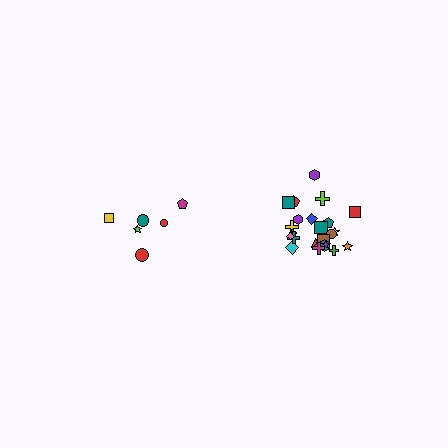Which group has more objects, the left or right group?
The right group.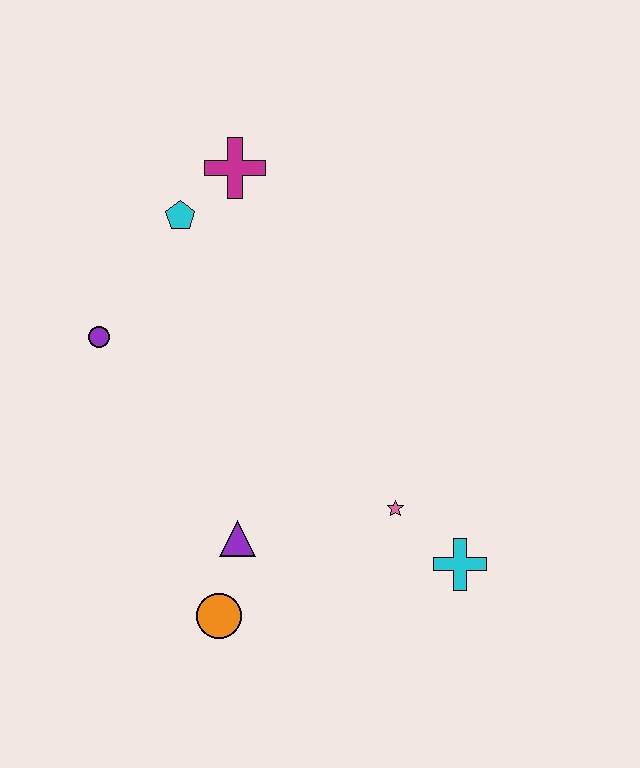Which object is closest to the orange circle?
The purple triangle is closest to the orange circle.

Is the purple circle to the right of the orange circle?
No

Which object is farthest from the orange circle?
The magenta cross is farthest from the orange circle.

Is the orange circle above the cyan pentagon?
No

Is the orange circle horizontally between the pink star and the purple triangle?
No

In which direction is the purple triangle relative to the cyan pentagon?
The purple triangle is below the cyan pentagon.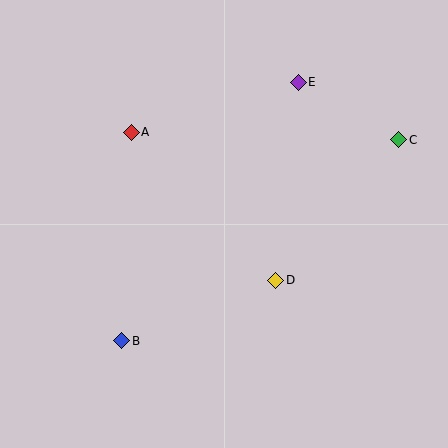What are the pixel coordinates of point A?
Point A is at (131, 132).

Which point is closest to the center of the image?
Point D at (276, 280) is closest to the center.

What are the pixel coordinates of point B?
Point B is at (122, 341).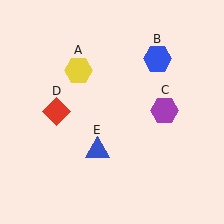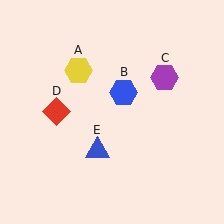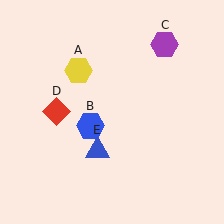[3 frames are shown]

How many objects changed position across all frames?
2 objects changed position: blue hexagon (object B), purple hexagon (object C).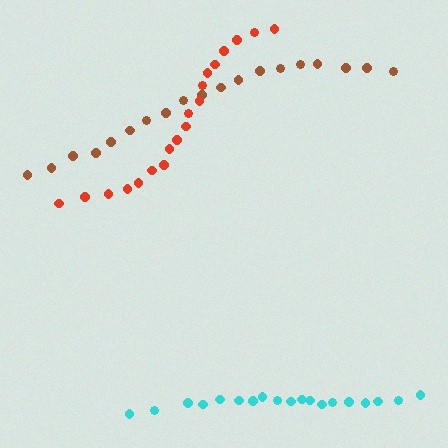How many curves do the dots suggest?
There are 3 distinct paths.